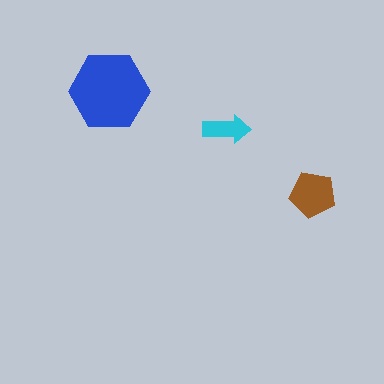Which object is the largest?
The blue hexagon.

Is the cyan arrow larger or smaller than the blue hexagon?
Smaller.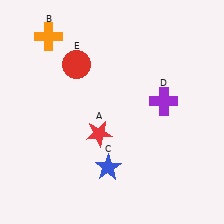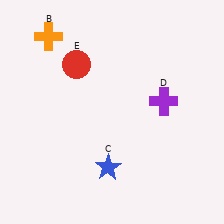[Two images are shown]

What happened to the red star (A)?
The red star (A) was removed in Image 2. It was in the bottom-left area of Image 1.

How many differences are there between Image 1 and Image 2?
There is 1 difference between the two images.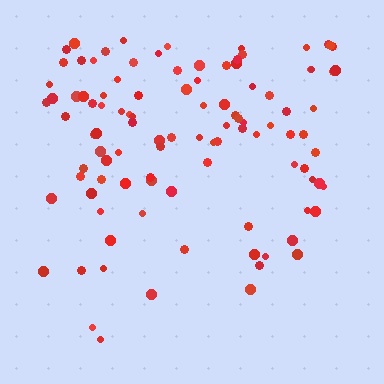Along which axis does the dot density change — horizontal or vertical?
Vertical.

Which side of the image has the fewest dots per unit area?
The bottom.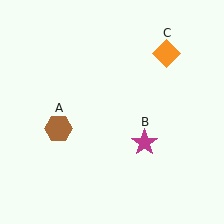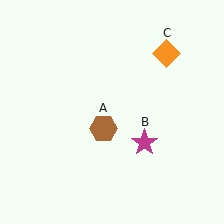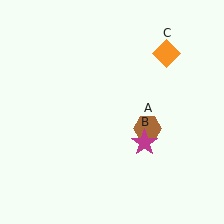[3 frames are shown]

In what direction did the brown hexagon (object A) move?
The brown hexagon (object A) moved right.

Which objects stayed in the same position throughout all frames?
Magenta star (object B) and orange diamond (object C) remained stationary.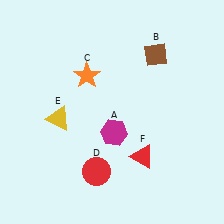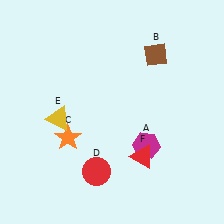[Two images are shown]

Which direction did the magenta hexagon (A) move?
The magenta hexagon (A) moved right.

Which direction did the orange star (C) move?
The orange star (C) moved down.